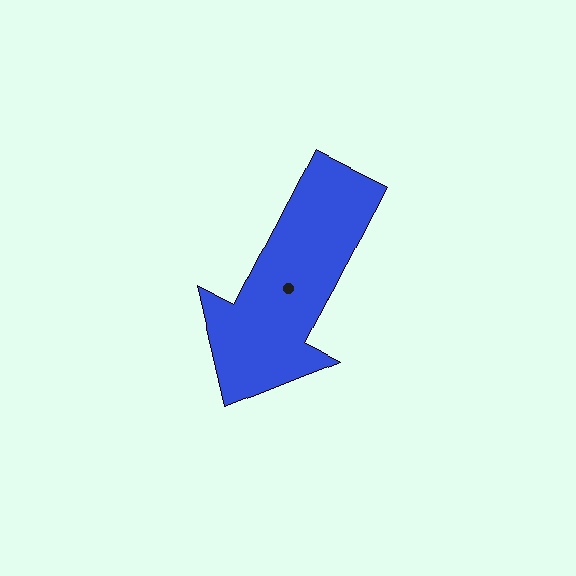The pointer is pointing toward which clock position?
Roughly 7 o'clock.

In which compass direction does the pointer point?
Southwest.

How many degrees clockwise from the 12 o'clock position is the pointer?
Approximately 207 degrees.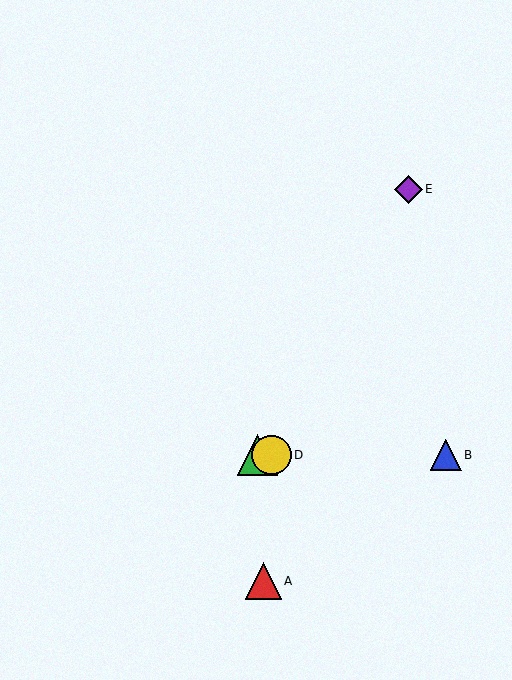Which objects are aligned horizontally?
Objects B, C, D are aligned horizontally.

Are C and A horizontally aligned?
No, C is at y≈455 and A is at y≈581.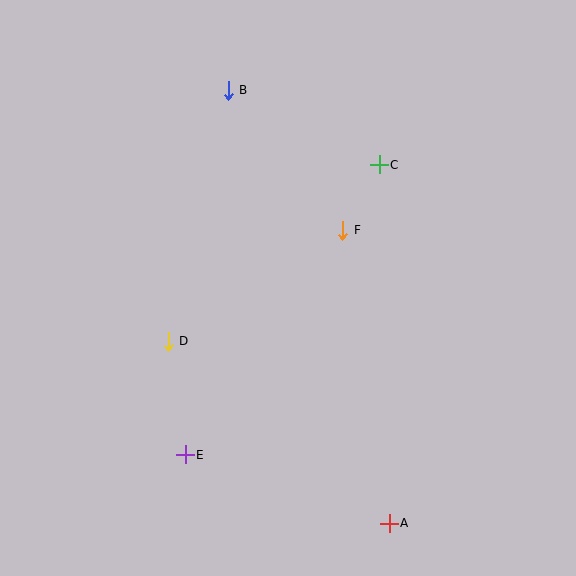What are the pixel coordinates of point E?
Point E is at (185, 455).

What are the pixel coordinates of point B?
Point B is at (228, 90).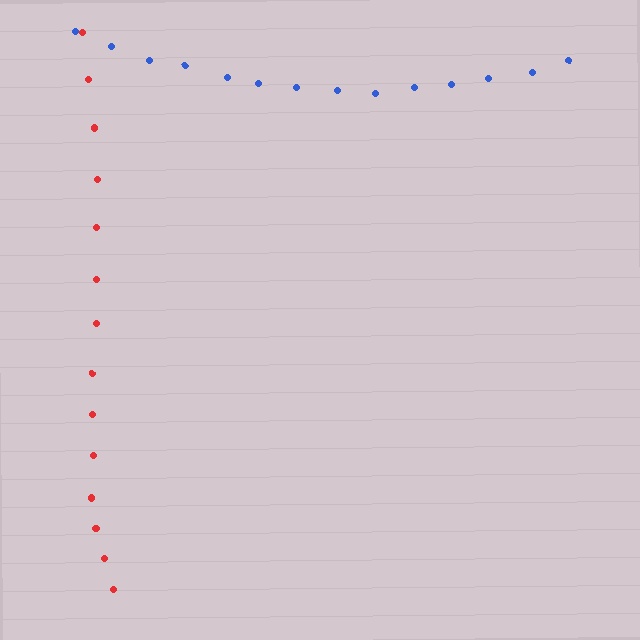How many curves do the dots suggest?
There are 2 distinct paths.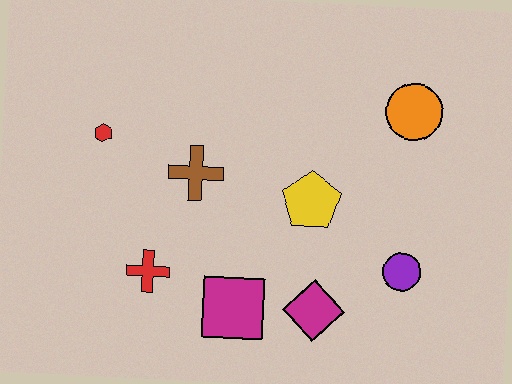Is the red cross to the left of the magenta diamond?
Yes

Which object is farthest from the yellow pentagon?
The red hexagon is farthest from the yellow pentagon.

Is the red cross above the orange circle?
No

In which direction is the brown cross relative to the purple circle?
The brown cross is to the left of the purple circle.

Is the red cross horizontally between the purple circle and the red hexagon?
Yes